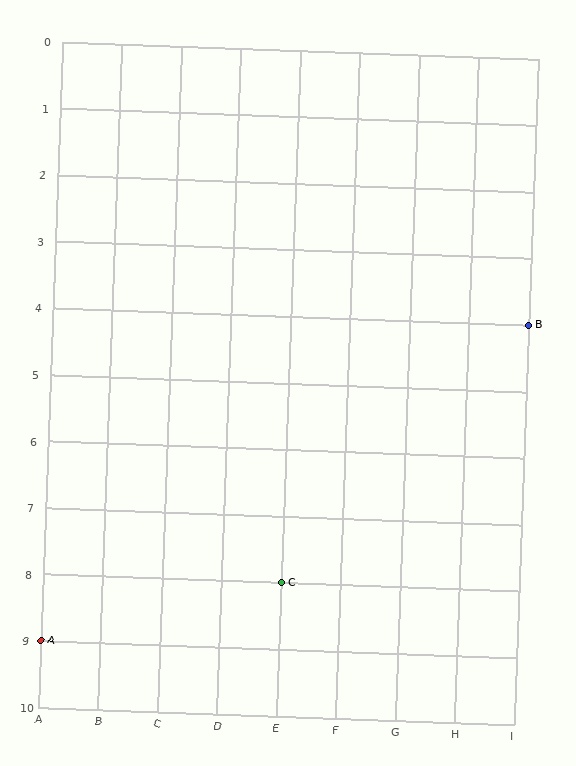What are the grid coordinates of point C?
Point C is at grid coordinates (E, 8).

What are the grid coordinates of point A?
Point A is at grid coordinates (A, 9).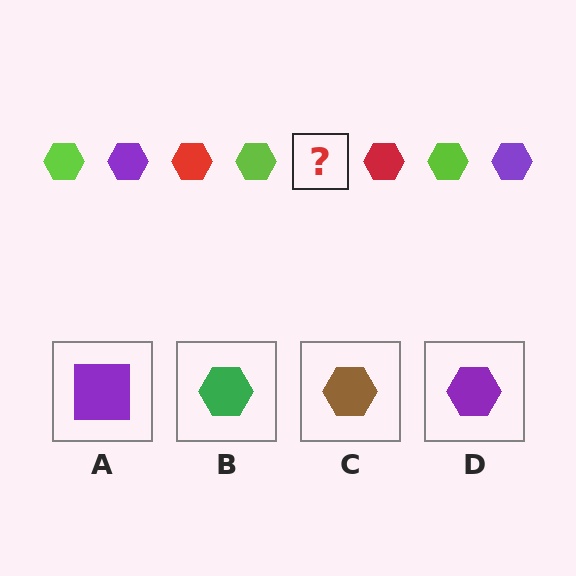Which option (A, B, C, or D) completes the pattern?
D.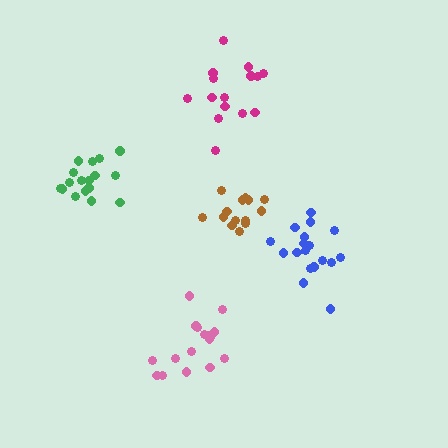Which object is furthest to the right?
The blue cluster is rightmost.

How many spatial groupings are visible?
There are 5 spatial groupings.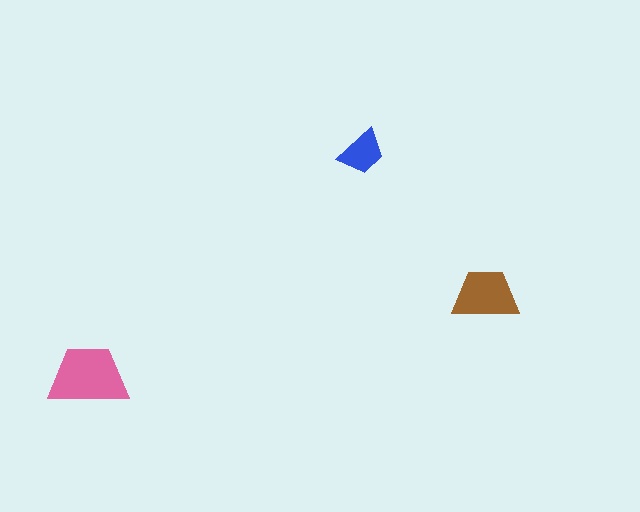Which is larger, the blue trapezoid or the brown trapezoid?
The brown one.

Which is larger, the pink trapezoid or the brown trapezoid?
The pink one.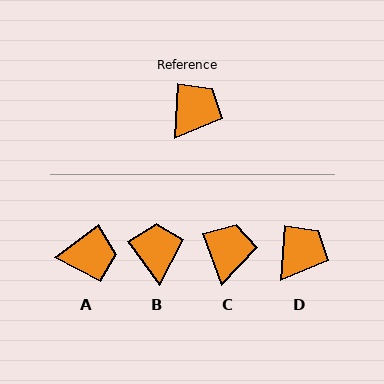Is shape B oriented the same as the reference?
No, it is off by about 40 degrees.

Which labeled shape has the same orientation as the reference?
D.